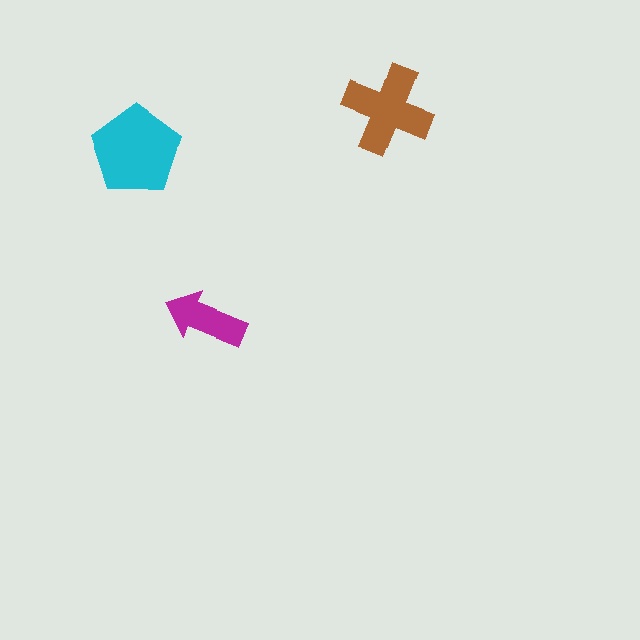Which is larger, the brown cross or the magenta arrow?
The brown cross.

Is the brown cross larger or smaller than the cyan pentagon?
Smaller.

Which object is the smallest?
The magenta arrow.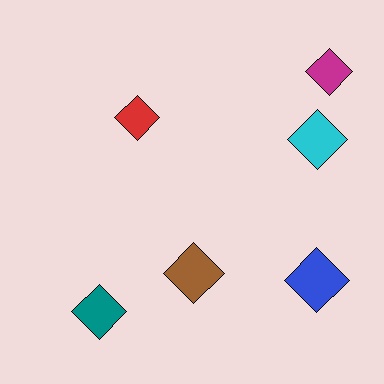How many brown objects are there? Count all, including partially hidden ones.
There is 1 brown object.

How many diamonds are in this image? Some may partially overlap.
There are 6 diamonds.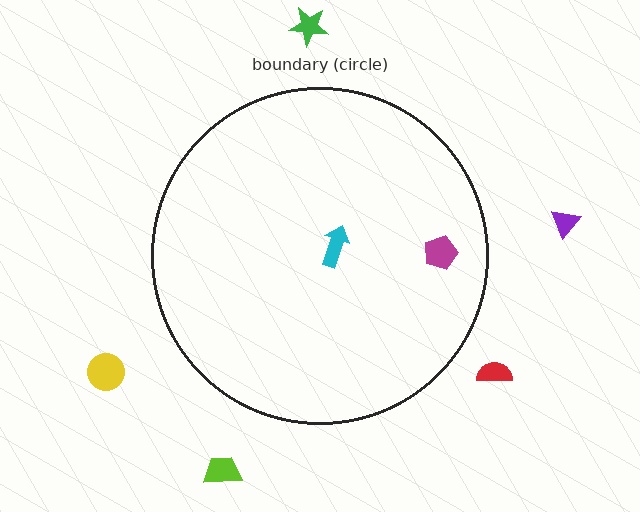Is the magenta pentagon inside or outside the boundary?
Inside.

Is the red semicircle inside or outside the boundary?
Outside.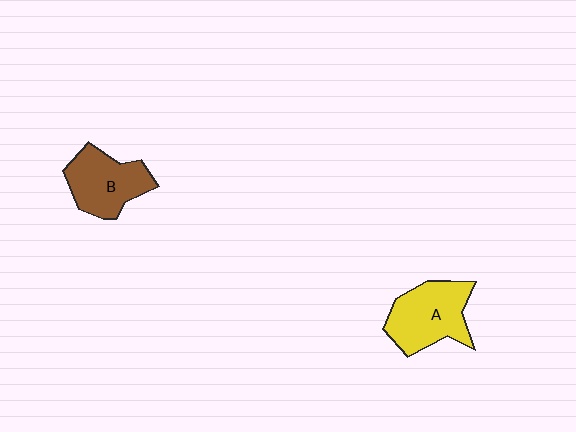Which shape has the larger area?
Shape A (yellow).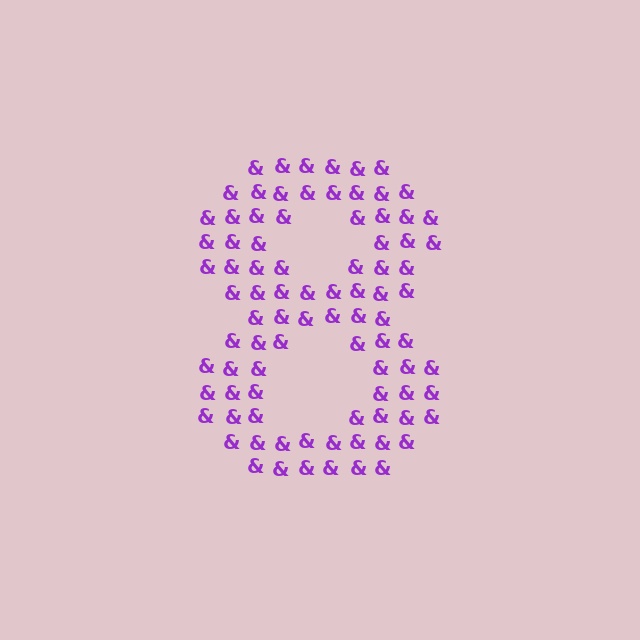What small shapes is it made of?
It is made of small ampersands.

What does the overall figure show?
The overall figure shows the digit 8.